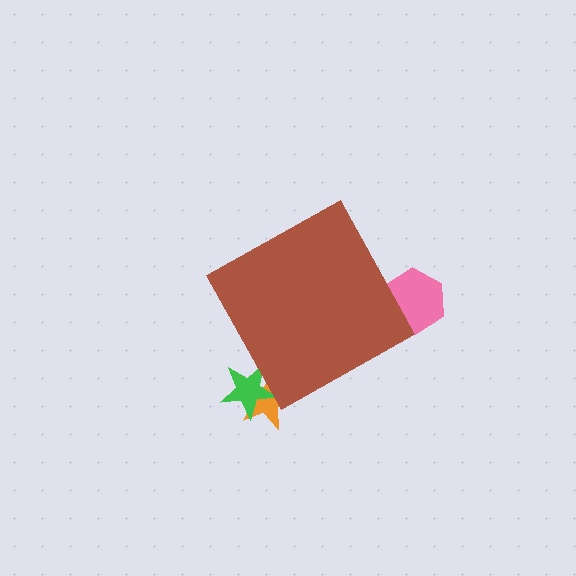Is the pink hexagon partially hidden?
Yes, the pink hexagon is partially hidden behind the brown diamond.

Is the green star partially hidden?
Yes, the green star is partially hidden behind the brown diamond.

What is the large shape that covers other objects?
A brown diamond.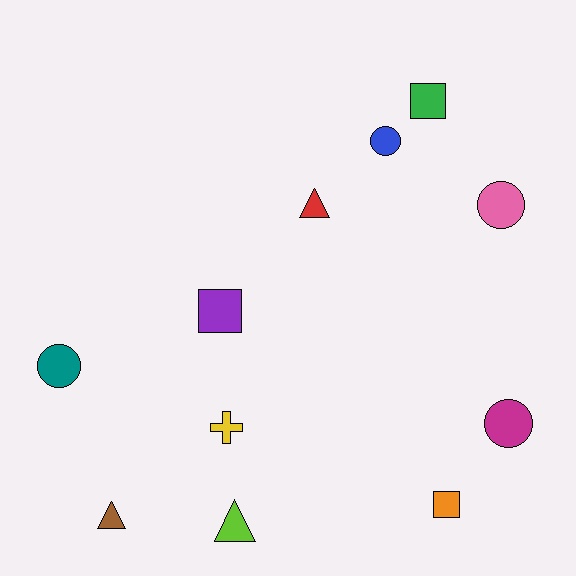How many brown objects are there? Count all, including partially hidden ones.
There is 1 brown object.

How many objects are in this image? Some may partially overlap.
There are 11 objects.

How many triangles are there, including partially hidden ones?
There are 3 triangles.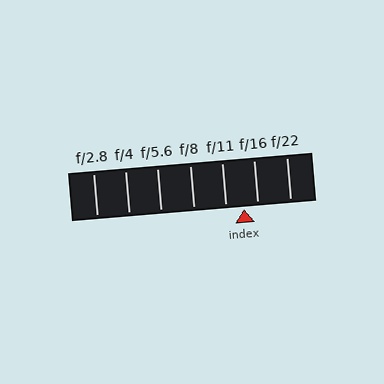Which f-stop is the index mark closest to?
The index mark is closest to f/16.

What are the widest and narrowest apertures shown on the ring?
The widest aperture shown is f/2.8 and the narrowest is f/22.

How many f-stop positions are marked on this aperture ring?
There are 7 f-stop positions marked.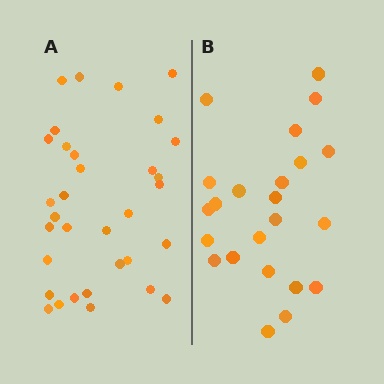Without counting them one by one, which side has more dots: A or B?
Region A (the left region) has more dots.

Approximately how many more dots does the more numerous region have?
Region A has roughly 10 or so more dots than region B.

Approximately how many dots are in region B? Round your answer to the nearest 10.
About 20 dots. (The exact count is 23, which rounds to 20.)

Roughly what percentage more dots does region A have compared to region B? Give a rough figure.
About 45% more.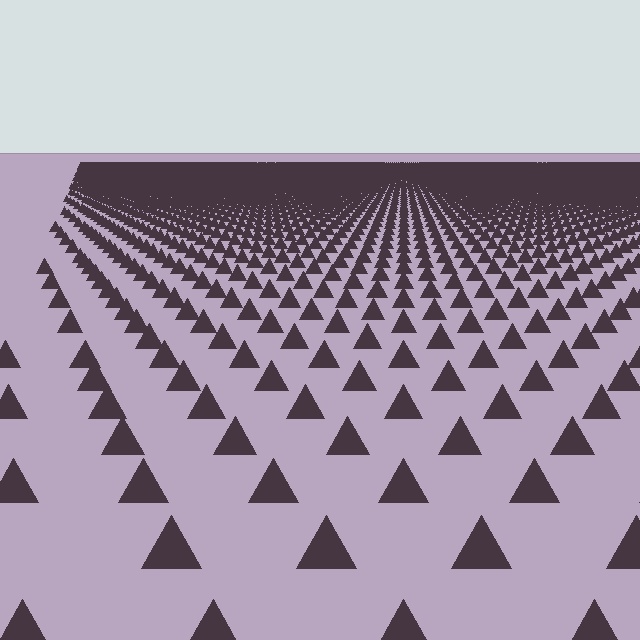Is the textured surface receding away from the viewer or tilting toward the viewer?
The surface is receding away from the viewer. Texture elements get smaller and denser toward the top.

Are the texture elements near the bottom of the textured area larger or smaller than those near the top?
Larger. Near the bottom, elements are closer to the viewer and appear at a bigger on-screen size.